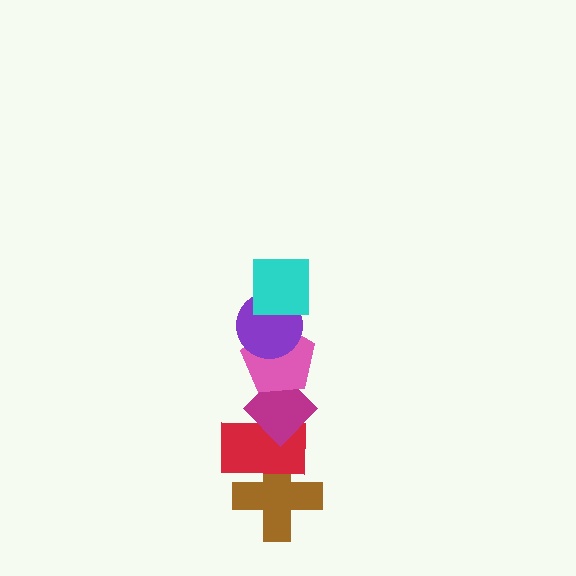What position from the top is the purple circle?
The purple circle is 2nd from the top.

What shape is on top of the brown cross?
The red rectangle is on top of the brown cross.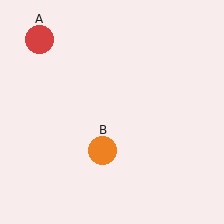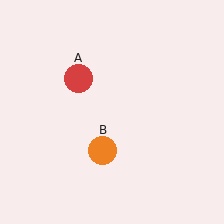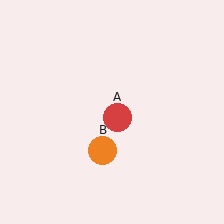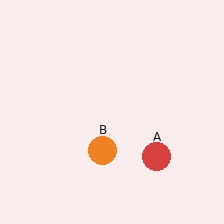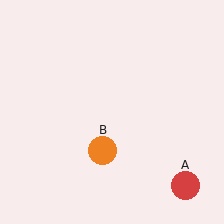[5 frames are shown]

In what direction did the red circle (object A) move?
The red circle (object A) moved down and to the right.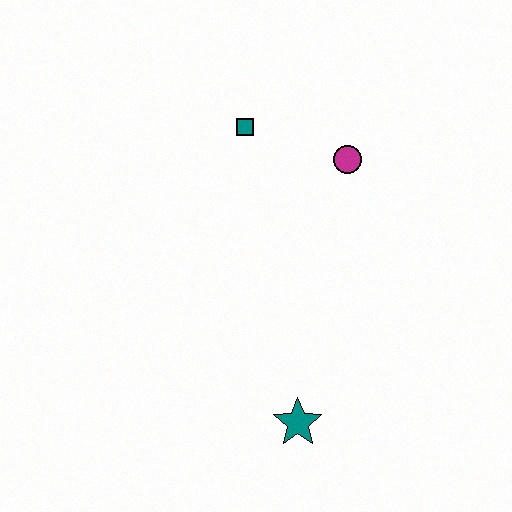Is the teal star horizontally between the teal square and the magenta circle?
Yes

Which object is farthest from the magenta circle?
The teal star is farthest from the magenta circle.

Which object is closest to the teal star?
The magenta circle is closest to the teal star.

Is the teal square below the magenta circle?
No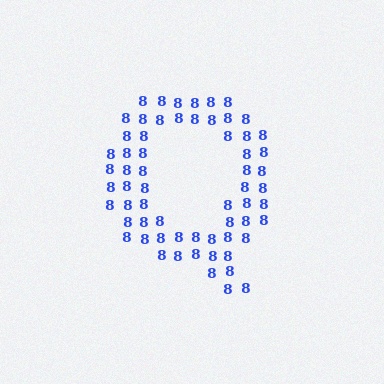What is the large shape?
The large shape is the letter Q.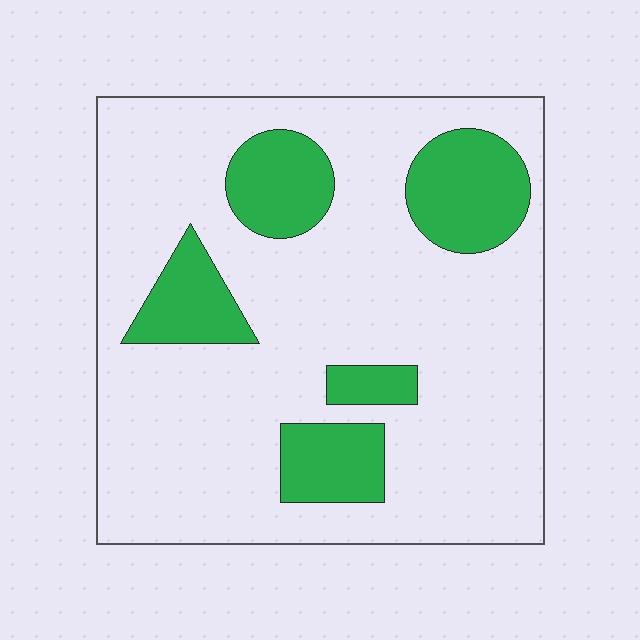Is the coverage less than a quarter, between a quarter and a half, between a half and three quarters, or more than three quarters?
Less than a quarter.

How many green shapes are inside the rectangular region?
5.